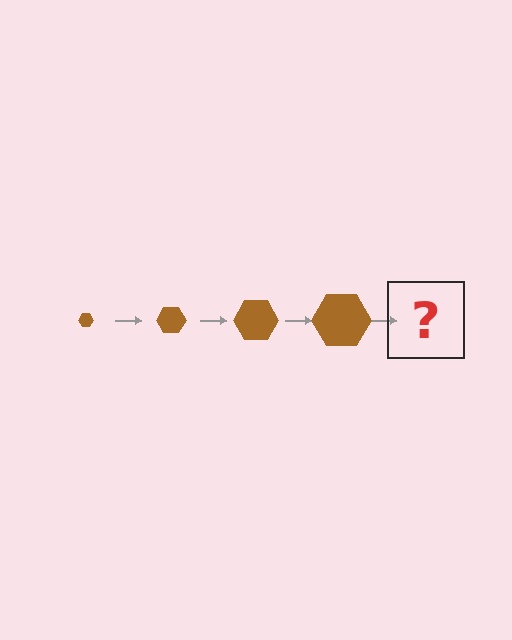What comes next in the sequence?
The next element should be a brown hexagon, larger than the previous one.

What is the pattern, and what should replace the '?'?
The pattern is that the hexagon gets progressively larger each step. The '?' should be a brown hexagon, larger than the previous one.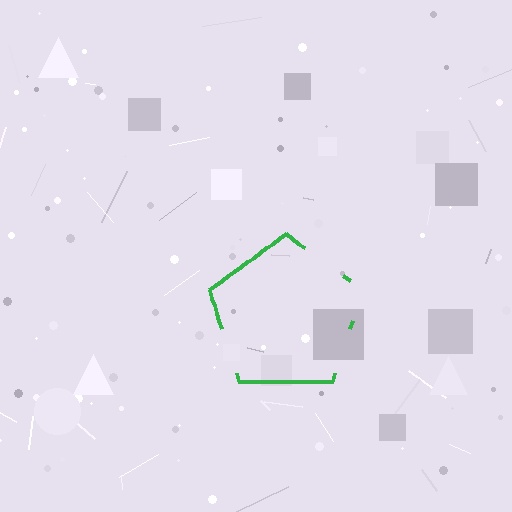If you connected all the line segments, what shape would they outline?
They would outline a pentagon.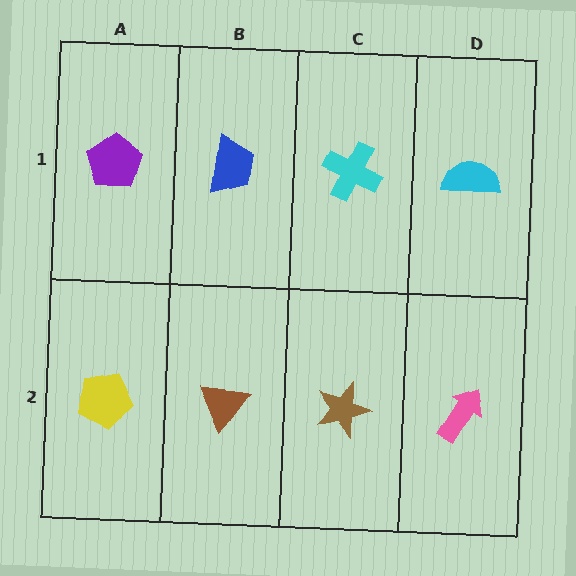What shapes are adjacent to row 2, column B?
A blue trapezoid (row 1, column B), a yellow pentagon (row 2, column A), a brown star (row 2, column C).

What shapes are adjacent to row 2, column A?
A purple pentagon (row 1, column A), a brown triangle (row 2, column B).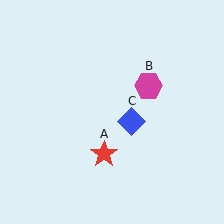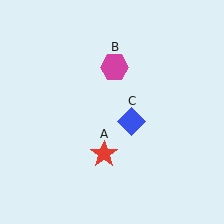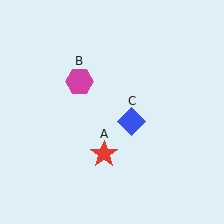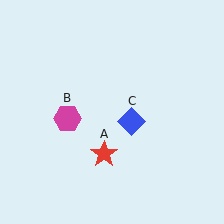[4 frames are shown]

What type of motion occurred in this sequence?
The magenta hexagon (object B) rotated counterclockwise around the center of the scene.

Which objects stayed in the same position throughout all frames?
Red star (object A) and blue diamond (object C) remained stationary.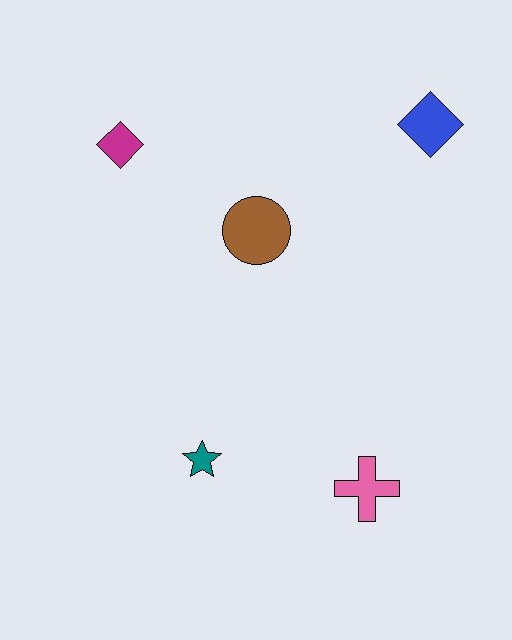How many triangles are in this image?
There are no triangles.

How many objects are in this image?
There are 5 objects.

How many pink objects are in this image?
There is 1 pink object.